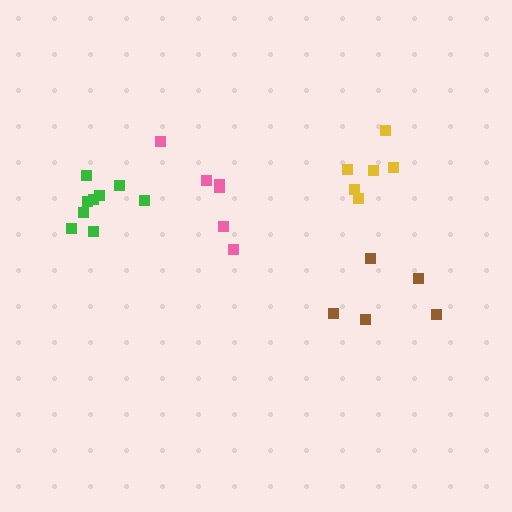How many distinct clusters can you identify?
There are 4 distinct clusters.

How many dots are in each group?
Group 1: 6 dots, Group 2: 6 dots, Group 3: 9 dots, Group 4: 5 dots (26 total).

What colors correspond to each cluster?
The clusters are colored: pink, yellow, green, brown.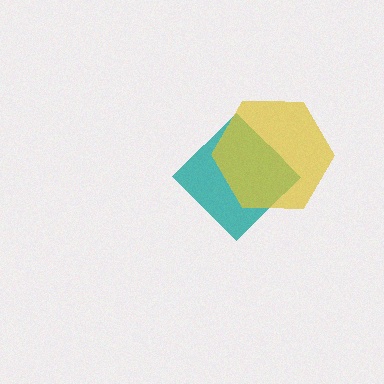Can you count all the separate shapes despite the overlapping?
Yes, there are 2 separate shapes.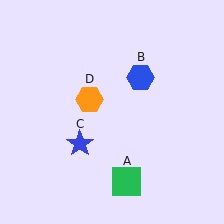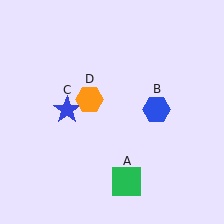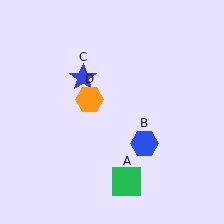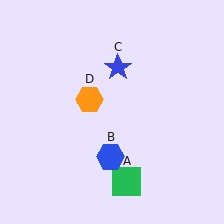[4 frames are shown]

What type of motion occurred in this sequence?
The blue hexagon (object B), blue star (object C) rotated clockwise around the center of the scene.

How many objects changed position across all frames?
2 objects changed position: blue hexagon (object B), blue star (object C).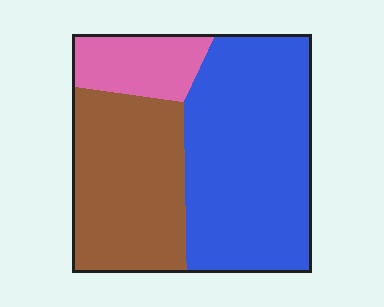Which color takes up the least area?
Pink, at roughly 15%.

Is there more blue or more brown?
Blue.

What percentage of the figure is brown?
Brown takes up about one third (1/3) of the figure.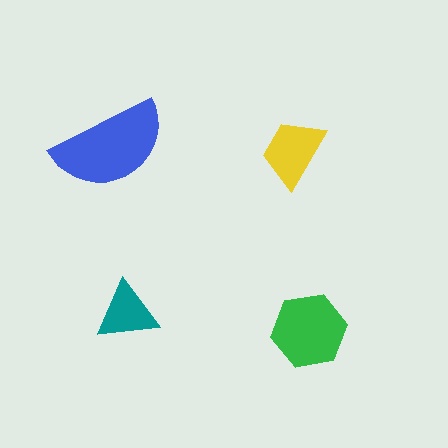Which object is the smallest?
The teal triangle.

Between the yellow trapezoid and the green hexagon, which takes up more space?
The green hexagon.